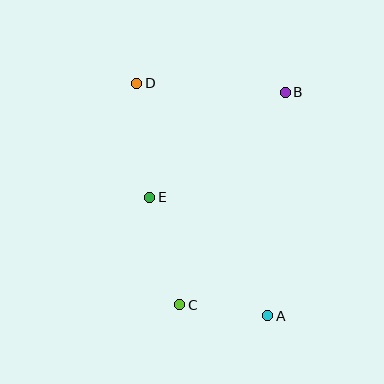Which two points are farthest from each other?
Points A and D are farthest from each other.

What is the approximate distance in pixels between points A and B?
The distance between A and B is approximately 224 pixels.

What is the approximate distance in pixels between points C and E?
The distance between C and E is approximately 112 pixels.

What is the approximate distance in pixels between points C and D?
The distance between C and D is approximately 225 pixels.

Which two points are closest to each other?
Points A and C are closest to each other.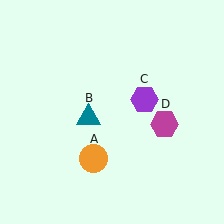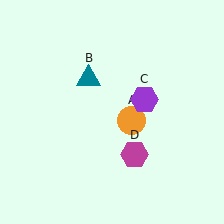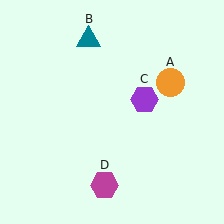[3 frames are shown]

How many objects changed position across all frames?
3 objects changed position: orange circle (object A), teal triangle (object B), magenta hexagon (object D).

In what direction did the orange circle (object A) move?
The orange circle (object A) moved up and to the right.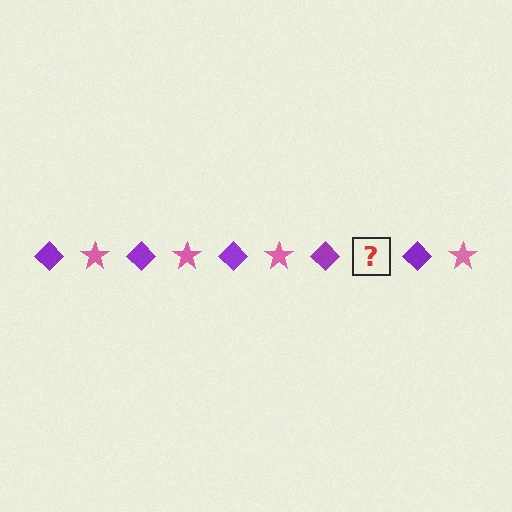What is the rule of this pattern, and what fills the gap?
The rule is that the pattern alternates between purple diamond and pink star. The gap should be filled with a pink star.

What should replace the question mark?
The question mark should be replaced with a pink star.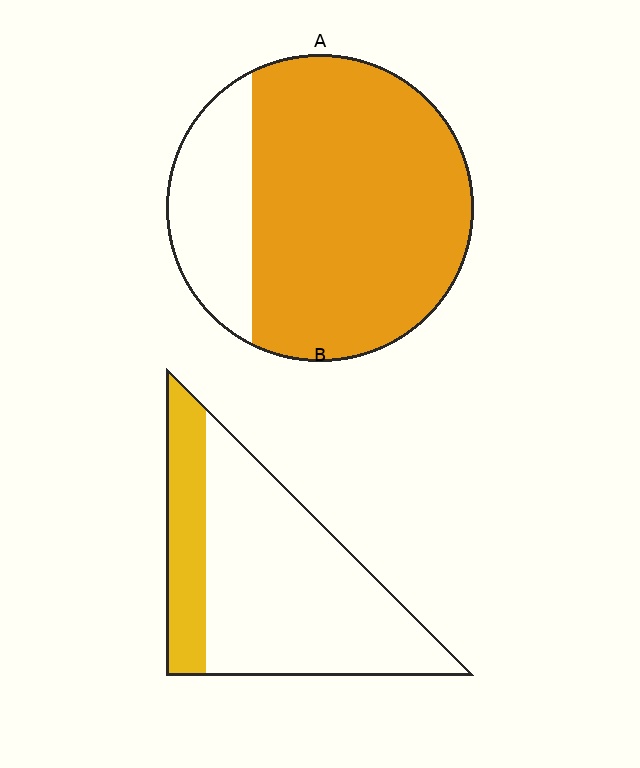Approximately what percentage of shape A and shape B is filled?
A is approximately 75% and B is approximately 25%.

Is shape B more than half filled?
No.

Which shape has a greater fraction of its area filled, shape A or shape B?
Shape A.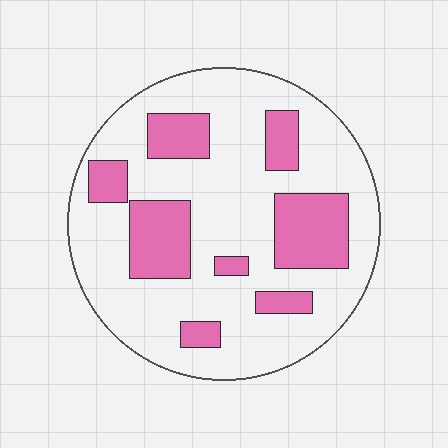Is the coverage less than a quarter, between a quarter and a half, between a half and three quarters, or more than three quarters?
Between a quarter and a half.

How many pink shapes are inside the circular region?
8.